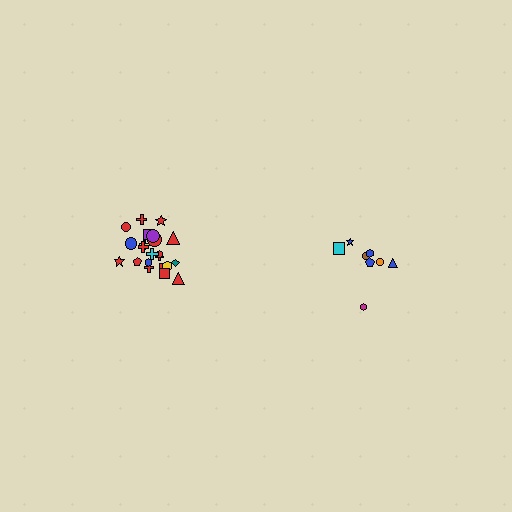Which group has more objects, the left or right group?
The left group.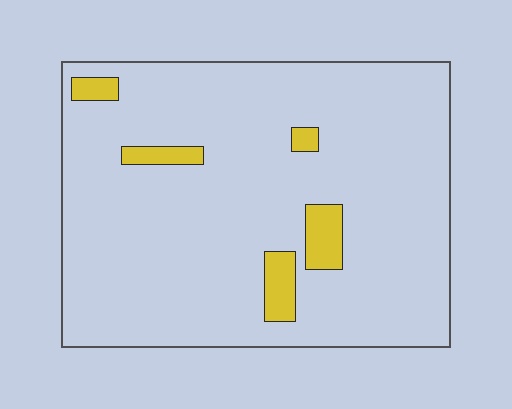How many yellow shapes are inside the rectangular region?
5.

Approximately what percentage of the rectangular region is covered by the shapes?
Approximately 5%.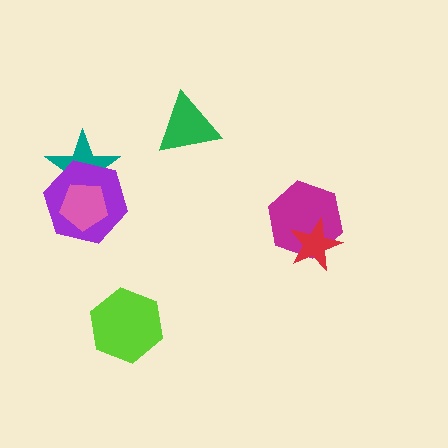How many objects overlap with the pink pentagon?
2 objects overlap with the pink pentagon.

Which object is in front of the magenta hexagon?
The red star is in front of the magenta hexagon.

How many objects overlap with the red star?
1 object overlaps with the red star.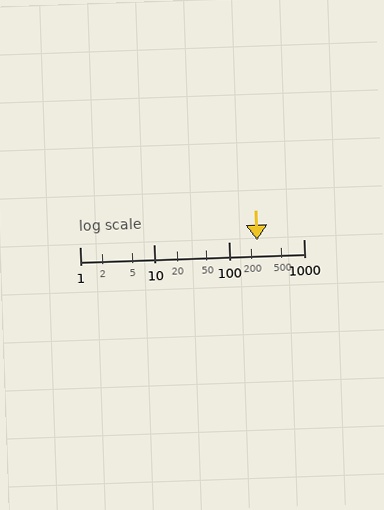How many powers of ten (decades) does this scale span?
The scale spans 3 decades, from 1 to 1000.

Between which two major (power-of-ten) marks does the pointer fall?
The pointer is between 100 and 1000.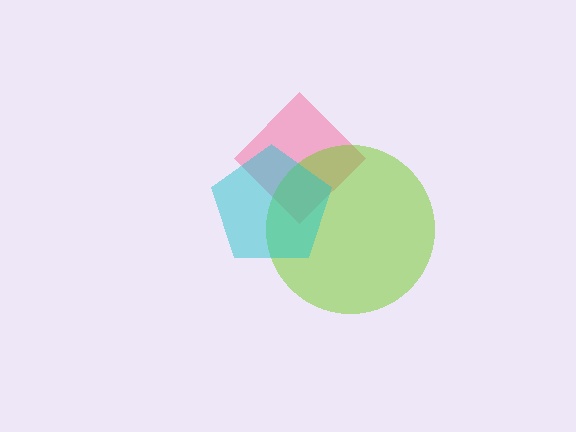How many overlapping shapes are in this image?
There are 3 overlapping shapes in the image.